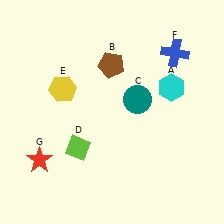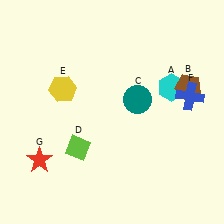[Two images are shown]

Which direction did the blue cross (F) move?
The blue cross (F) moved down.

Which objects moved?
The objects that moved are: the brown pentagon (B), the blue cross (F).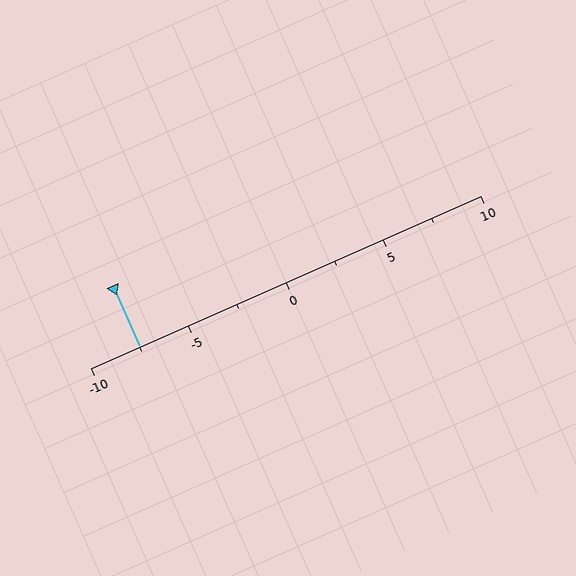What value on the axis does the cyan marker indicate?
The marker indicates approximately -7.5.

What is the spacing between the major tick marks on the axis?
The major ticks are spaced 5 apart.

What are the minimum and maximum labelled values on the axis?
The axis runs from -10 to 10.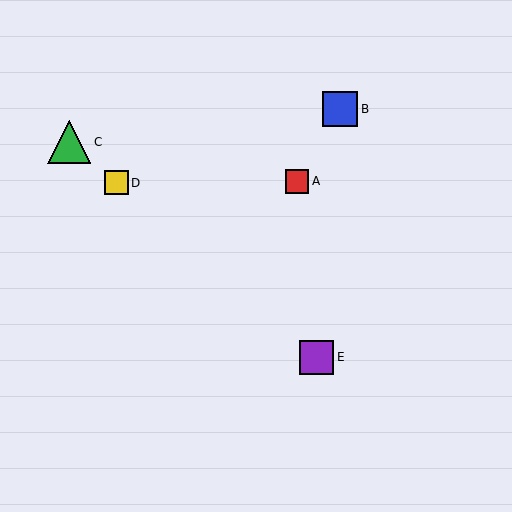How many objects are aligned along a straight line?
3 objects (C, D, E) are aligned along a straight line.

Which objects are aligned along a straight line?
Objects C, D, E are aligned along a straight line.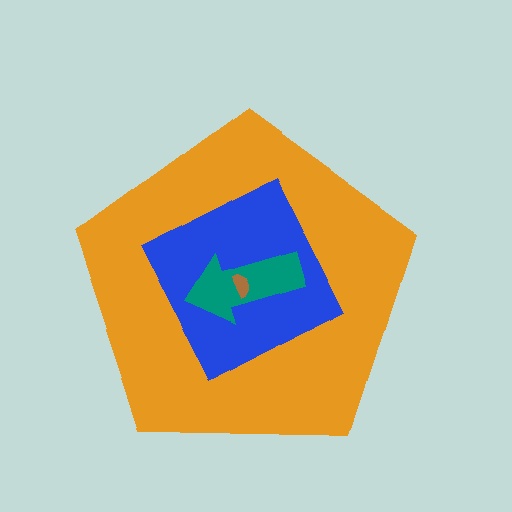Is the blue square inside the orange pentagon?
Yes.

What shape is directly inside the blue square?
The teal arrow.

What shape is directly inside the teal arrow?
The brown semicircle.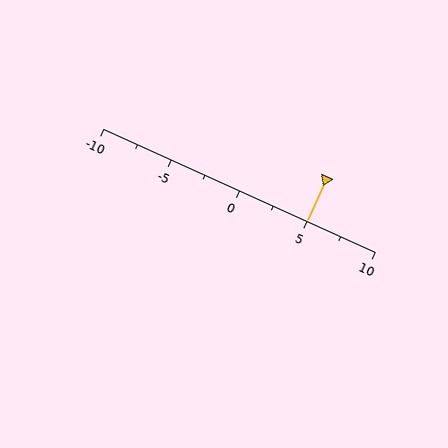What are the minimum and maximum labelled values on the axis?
The axis runs from -10 to 10.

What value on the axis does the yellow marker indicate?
The marker indicates approximately 5.